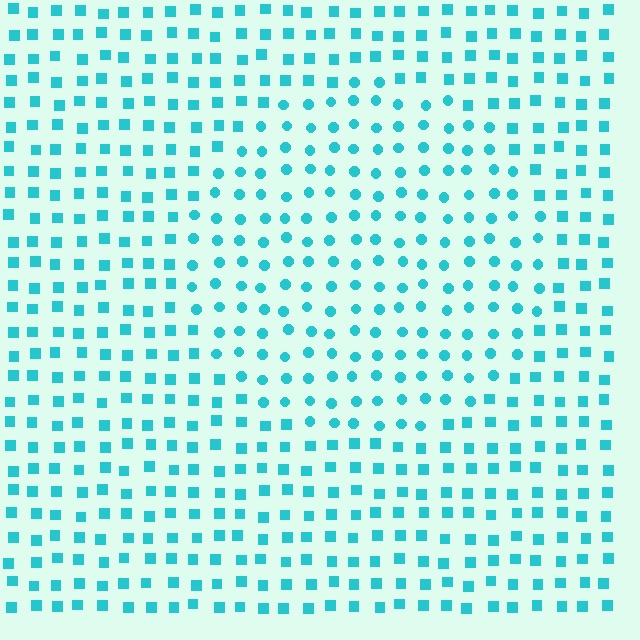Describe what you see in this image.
The image is filled with small cyan elements arranged in a uniform grid. A circle-shaped region contains circles, while the surrounding area contains squares. The boundary is defined purely by the change in element shape.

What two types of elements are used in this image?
The image uses circles inside the circle region and squares outside it.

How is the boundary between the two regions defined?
The boundary is defined by a change in element shape: circles inside vs. squares outside. All elements share the same color and spacing.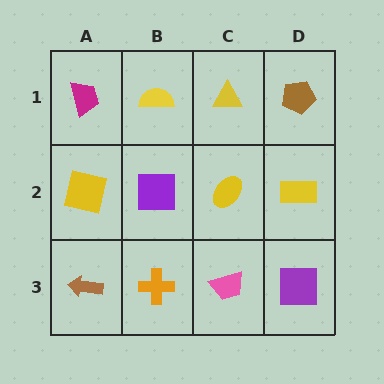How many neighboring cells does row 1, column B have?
3.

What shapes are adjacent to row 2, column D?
A brown pentagon (row 1, column D), a purple square (row 3, column D), a yellow ellipse (row 2, column C).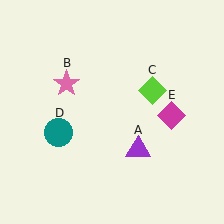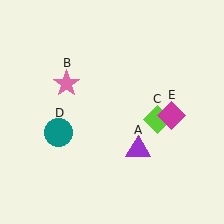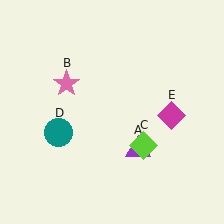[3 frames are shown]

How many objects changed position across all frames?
1 object changed position: lime diamond (object C).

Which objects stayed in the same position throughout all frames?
Purple triangle (object A) and pink star (object B) and teal circle (object D) and magenta diamond (object E) remained stationary.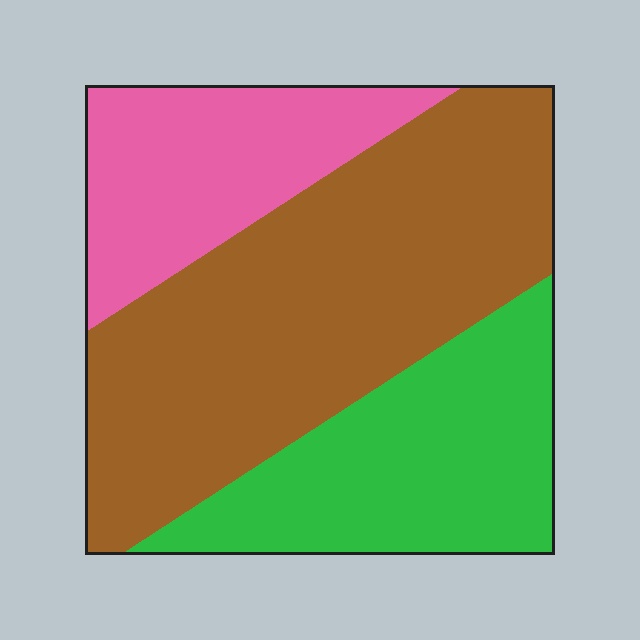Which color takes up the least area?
Pink, at roughly 20%.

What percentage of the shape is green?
Green takes up about one quarter (1/4) of the shape.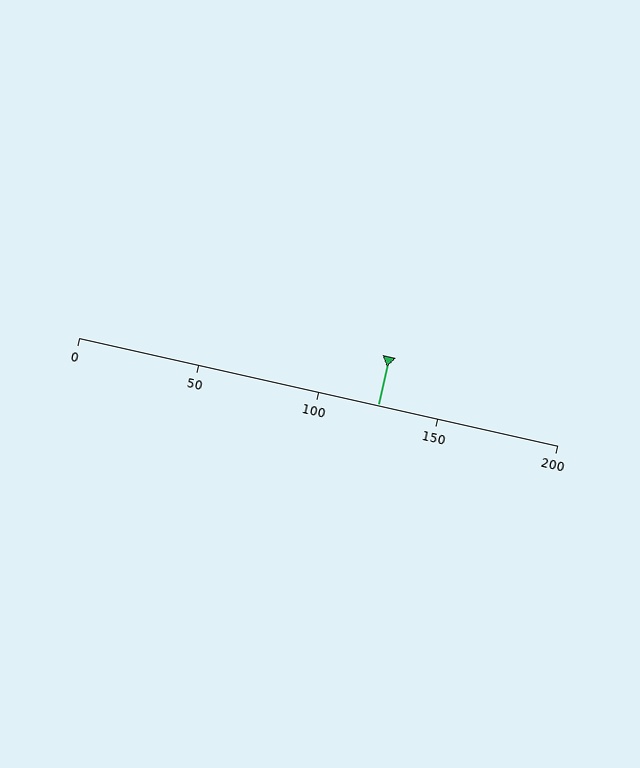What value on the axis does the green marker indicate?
The marker indicates approximately 125.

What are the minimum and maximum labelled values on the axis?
The axis runs from 0 to 200.